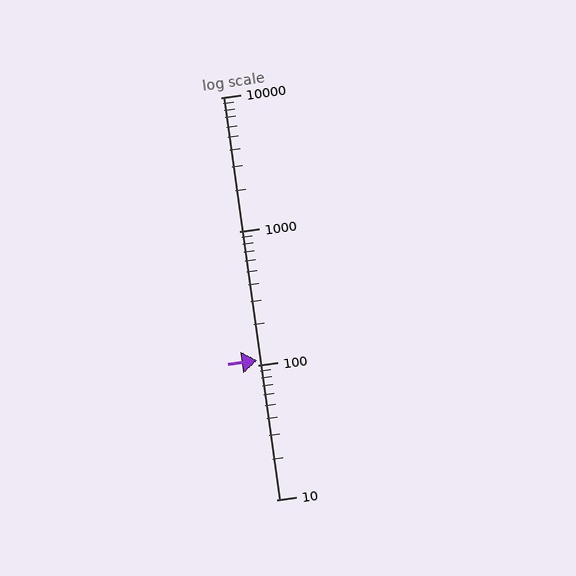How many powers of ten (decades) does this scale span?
The scale spans 3 decades, from 10 to 10000.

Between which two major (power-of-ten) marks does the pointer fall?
The pointer is between 100 and 1000.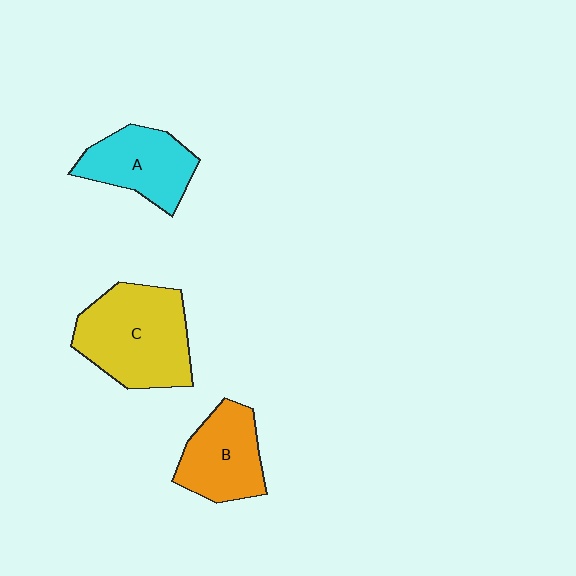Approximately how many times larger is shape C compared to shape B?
Approximately 1.5 times.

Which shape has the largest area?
Shape C (yellow).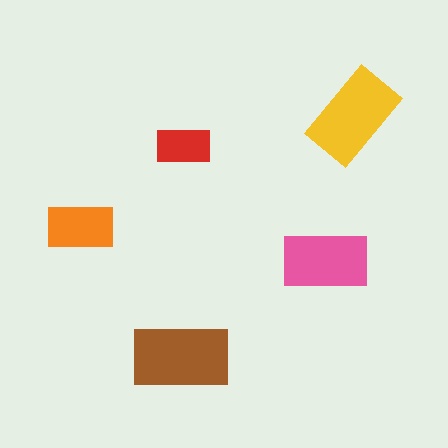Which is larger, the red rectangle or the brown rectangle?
The brown one.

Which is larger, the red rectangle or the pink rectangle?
The pink one.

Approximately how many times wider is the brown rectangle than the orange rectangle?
About 1.5 times wider.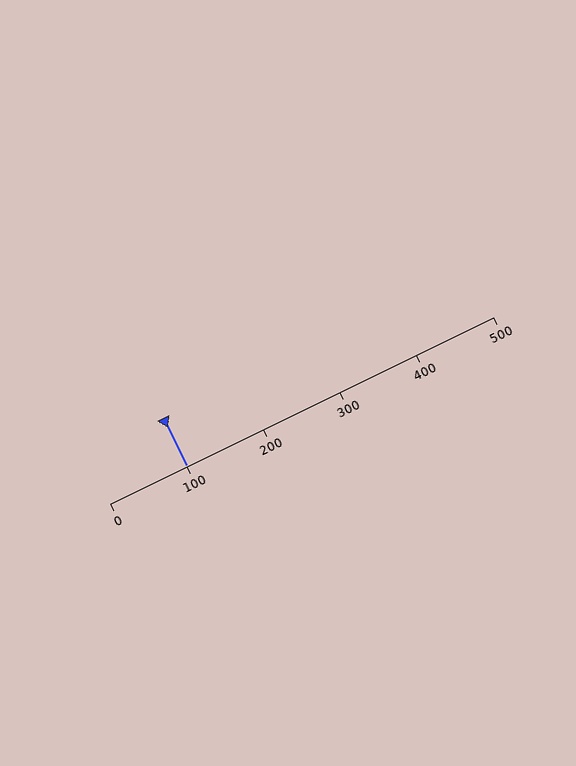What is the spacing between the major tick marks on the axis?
The major ticks are spaced 100 apart.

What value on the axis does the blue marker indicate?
The marker indicates approximately 100.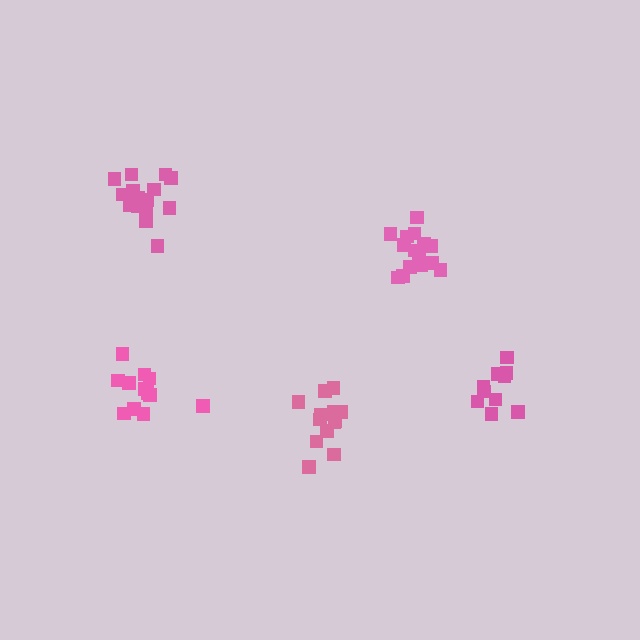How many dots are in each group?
Group 1: 14 dots, Group 2: 15 dots, Group 3: 13 dots, Group 4: 11 dots, Group 5: 15 dots (68 total).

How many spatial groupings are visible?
There are 5 spatial groupings.